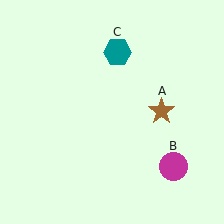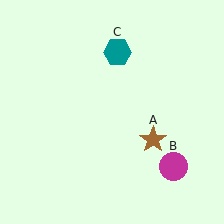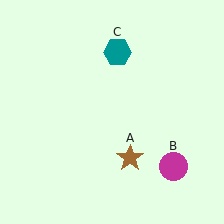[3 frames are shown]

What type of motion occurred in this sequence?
The brown star (object A) rotated clockwise around the center of the scene.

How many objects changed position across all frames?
1 object changed position: brown star (object A).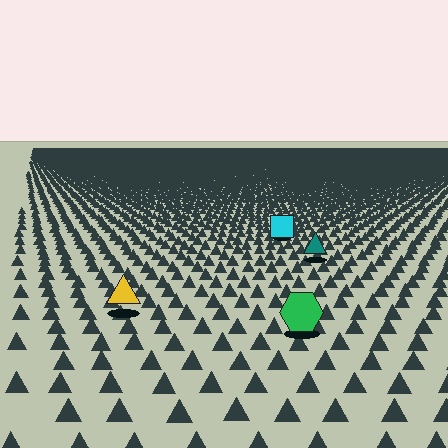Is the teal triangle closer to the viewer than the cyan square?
Yes. The teal triangle is closer — you can tell from the texture gradient: the ground texture is coarser near it.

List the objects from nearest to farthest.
From nearest to farthest: the green hexagon, the yellow triangle, the teal triangle, the cyan square.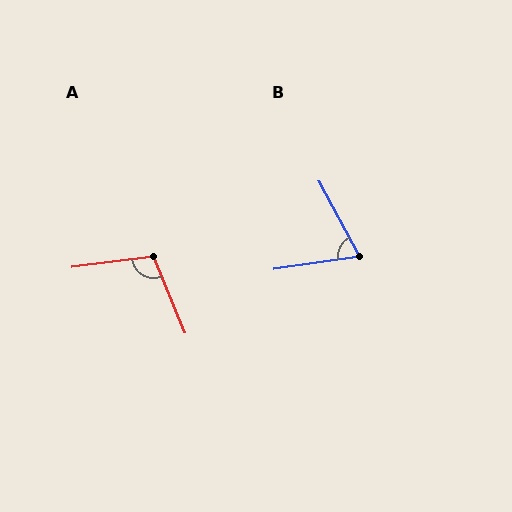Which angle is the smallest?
B, at approximately 70 degrees.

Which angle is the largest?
A, at approximately 105 degrees.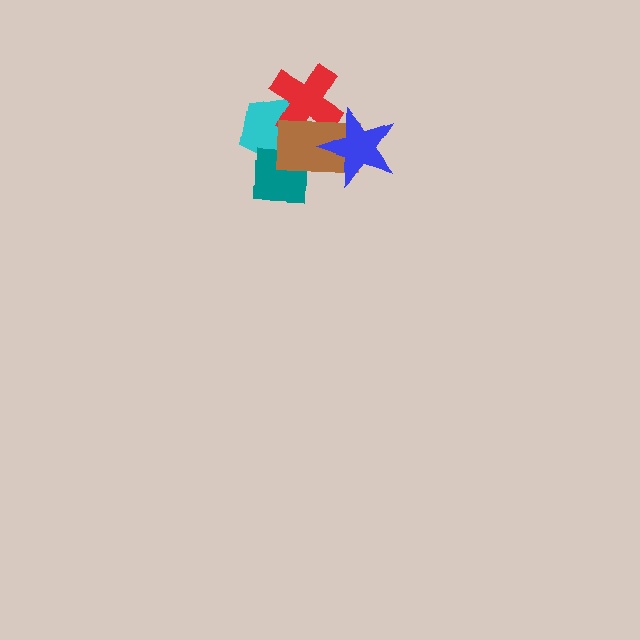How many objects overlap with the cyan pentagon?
3 objects overlap with the cyan pentagon.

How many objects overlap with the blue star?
2 objects overlap with the blue star.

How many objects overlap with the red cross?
3 objects overlap with the red cross.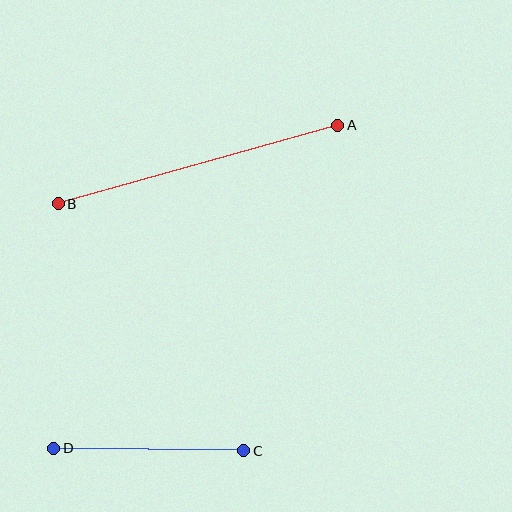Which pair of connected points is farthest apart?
Points A and B are farthest apart.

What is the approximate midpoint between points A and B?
The midpoint is at approximately (198, 165) pixels.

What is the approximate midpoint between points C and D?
The midpoint is at approximately (149, 449) pixels.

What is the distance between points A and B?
The distance is approximately 290 pixels.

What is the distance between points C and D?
The distance is approximately 190 pixels.